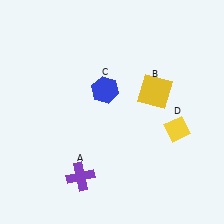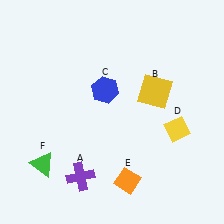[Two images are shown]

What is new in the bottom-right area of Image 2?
An orange diamond (E) was added in the bottom-right area of Image 2.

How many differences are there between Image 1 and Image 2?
There are 2 differences between the two images.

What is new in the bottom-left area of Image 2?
A green triangle (F) was added in the bottom-left area of Image 2.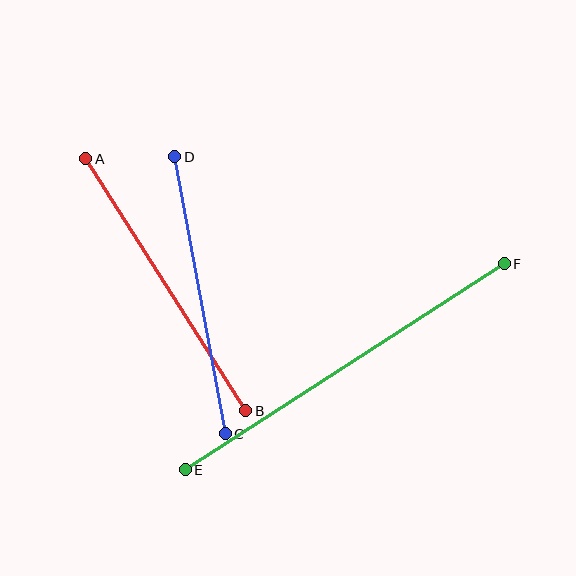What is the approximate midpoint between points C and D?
The midpoint is at approximately (200, 295) pixels.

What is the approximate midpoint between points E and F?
The midpoint is at approximately (345, 367) pixels.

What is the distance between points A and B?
The distance is approximately 298 pixels.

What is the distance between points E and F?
The distance is approximately 380 pixels.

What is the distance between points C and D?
The distance is approximately 282 pixels.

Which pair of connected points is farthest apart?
Points E and F are farthest apart.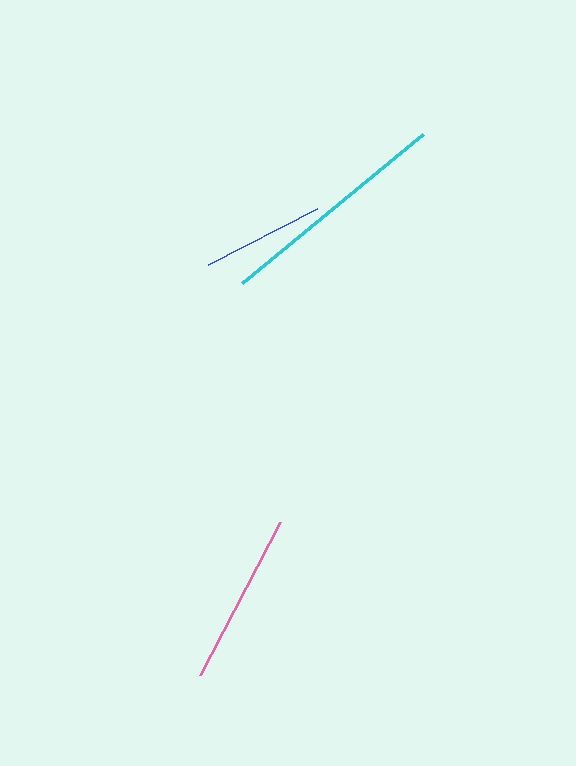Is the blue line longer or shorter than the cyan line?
The cyan line is longer than the blue line.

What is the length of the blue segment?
The blue segment is approximately 122 pixels long.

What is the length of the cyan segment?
The cyan segment is approximately 235 pixels long.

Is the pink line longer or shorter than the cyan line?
The cyan line is longer than the pink line.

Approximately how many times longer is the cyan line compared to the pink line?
The cyan line is approximately 1.4 times the length of the pink line.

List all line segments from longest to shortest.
From longest to shortest: cyan, pink, blue.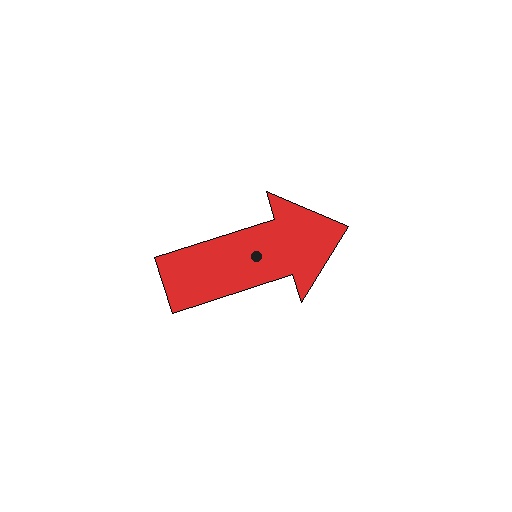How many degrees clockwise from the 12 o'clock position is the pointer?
Approximately 72 degrees.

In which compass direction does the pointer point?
East.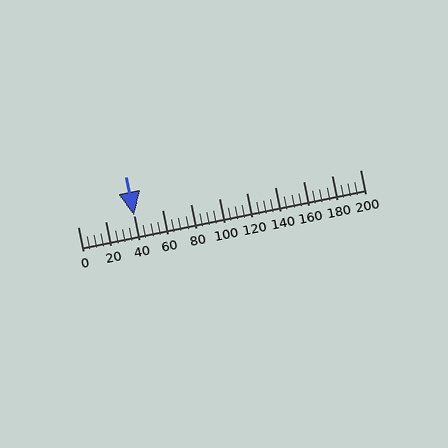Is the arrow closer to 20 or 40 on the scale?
The arrow is closer to 40.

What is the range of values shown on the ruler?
The ruler shows values from 0 to 200.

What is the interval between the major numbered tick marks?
The major tick marks are spaced 20 units apart.